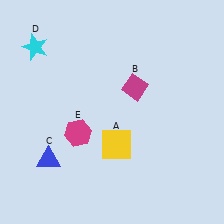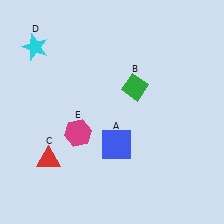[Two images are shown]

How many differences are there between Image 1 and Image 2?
There are 3 differences between the two images.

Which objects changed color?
A changed from yellow to blue. B changed from magenta to green. C changed from blue to red.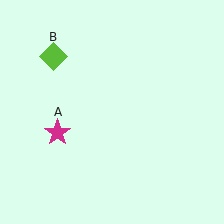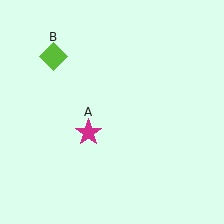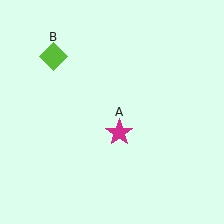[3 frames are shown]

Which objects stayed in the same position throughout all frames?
Lime diamond (object B) remained stationary.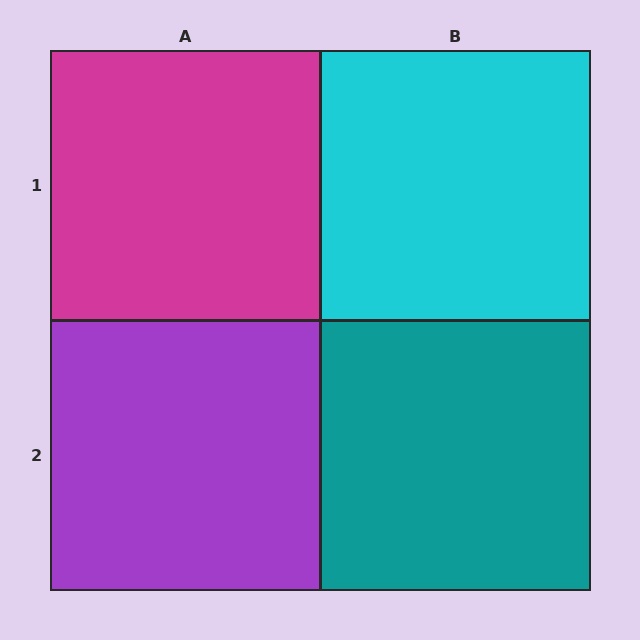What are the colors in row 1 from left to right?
Magenta, cyan.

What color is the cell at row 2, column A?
Purple.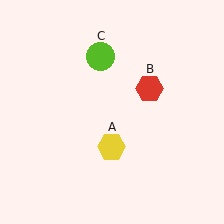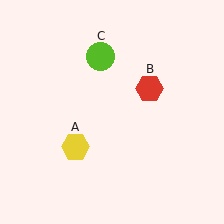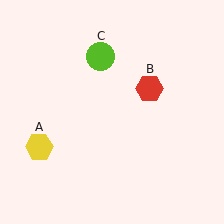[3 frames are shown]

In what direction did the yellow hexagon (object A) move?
The yellow hexagon (object A) moved left.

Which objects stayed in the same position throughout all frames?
Red hexagon (object B) and lime circle (object C) remained stationary.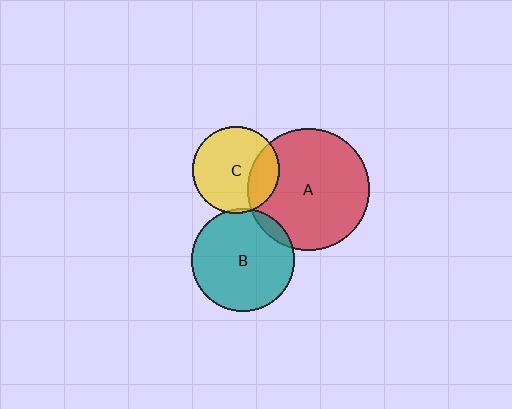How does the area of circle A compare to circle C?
Approximately 2.0 times.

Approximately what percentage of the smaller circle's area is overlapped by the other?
Approximately 25%.